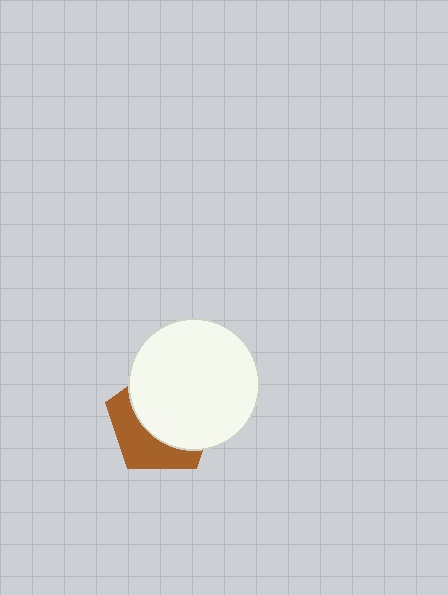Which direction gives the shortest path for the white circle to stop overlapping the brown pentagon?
Moving toward the upper-right gives the shortest separation.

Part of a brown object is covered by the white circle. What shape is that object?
It is a pentagon.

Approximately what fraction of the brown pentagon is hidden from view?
Roughly 62% of the brown pentagon is hidden behind the white circle.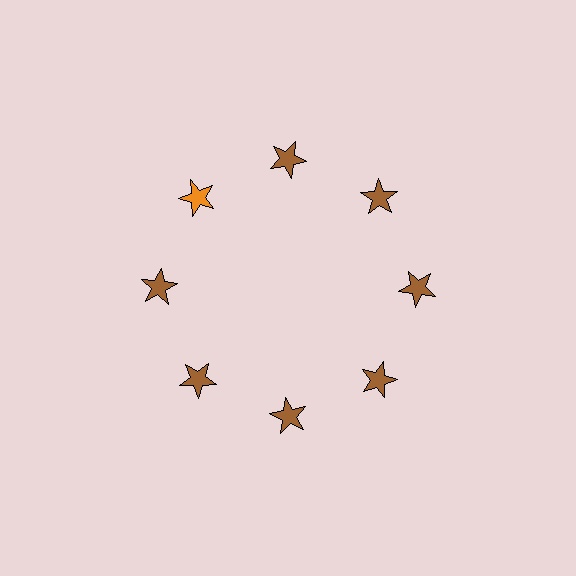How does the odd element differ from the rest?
It has a different color: orange instead of brown.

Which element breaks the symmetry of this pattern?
The orange star at roughly the 10 o'clock position breaks the symmetry. All other shapes are brown stars.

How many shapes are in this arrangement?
There are 8 shapes arranged in a ring pattern.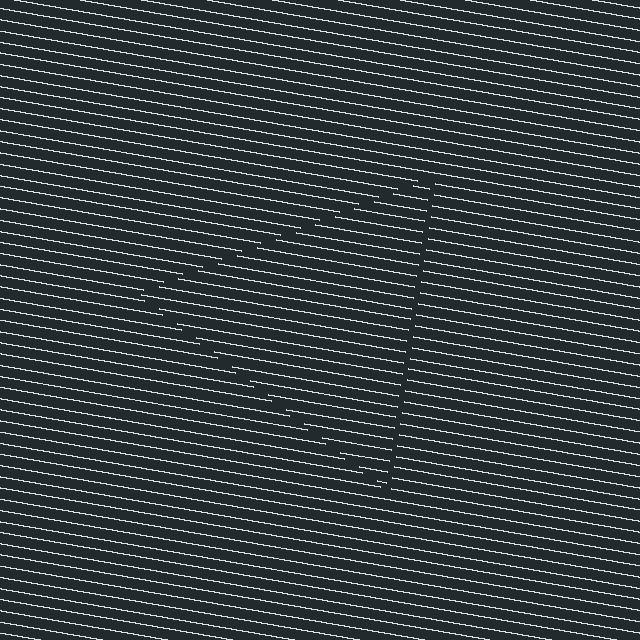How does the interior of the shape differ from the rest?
The interior of the shape contains the same grating, shifted by half a period — the contour is defined by the phase discontinuity where line-ends from the inner and outer gratings abut.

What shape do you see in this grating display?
An illusory triangle. The interior of the shape contains the same grating, shifted by half a period — the contour is defined by the phase discontinuity where line-ends from the inner and outer gratings abut.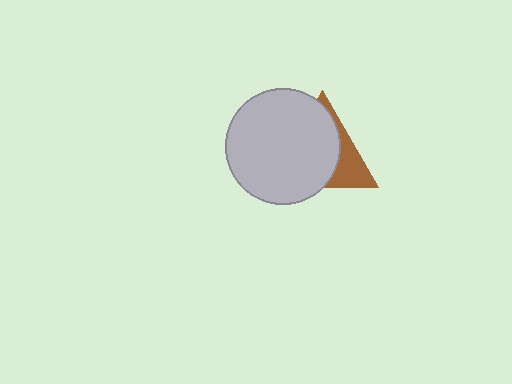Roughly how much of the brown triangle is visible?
A small part of it is visible (roughly 31%).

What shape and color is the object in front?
The object in front is a light gray circle.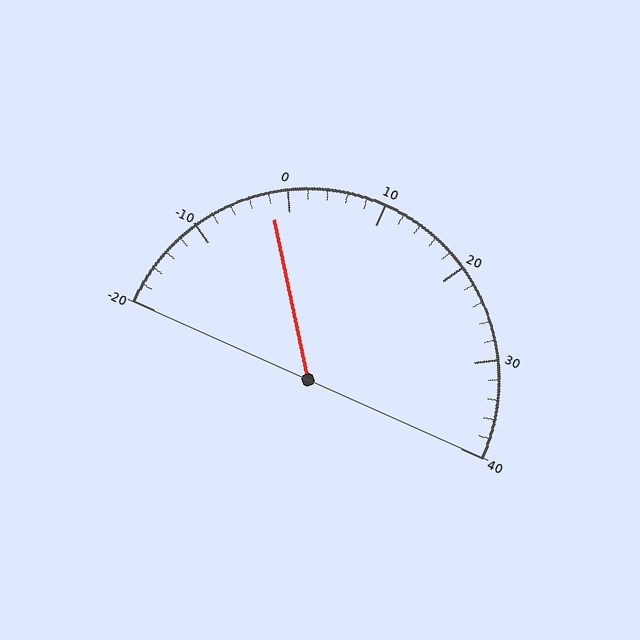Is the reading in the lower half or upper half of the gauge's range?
The reading is in the lower half of the range (-20 to 40).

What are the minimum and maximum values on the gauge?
The gauge ranges from -20 to 40.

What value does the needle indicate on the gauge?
The needle indicates approximately -2.